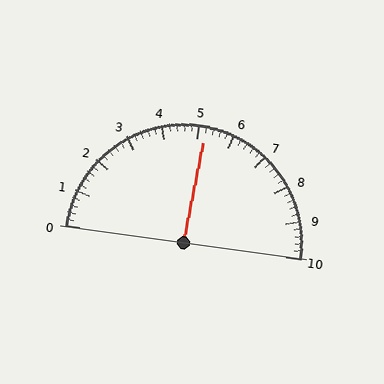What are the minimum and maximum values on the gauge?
The gauge ranges from 0 to 10.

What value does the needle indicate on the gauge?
The needle indicates approximately 5.2.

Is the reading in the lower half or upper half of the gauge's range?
The reading is in the upper half of the range (0 to 10).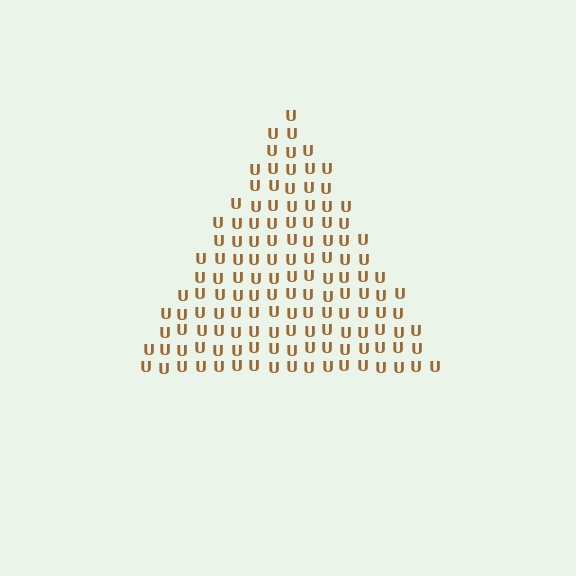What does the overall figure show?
The overall figure shows a triangle.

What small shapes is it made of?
It is made of small letter U's.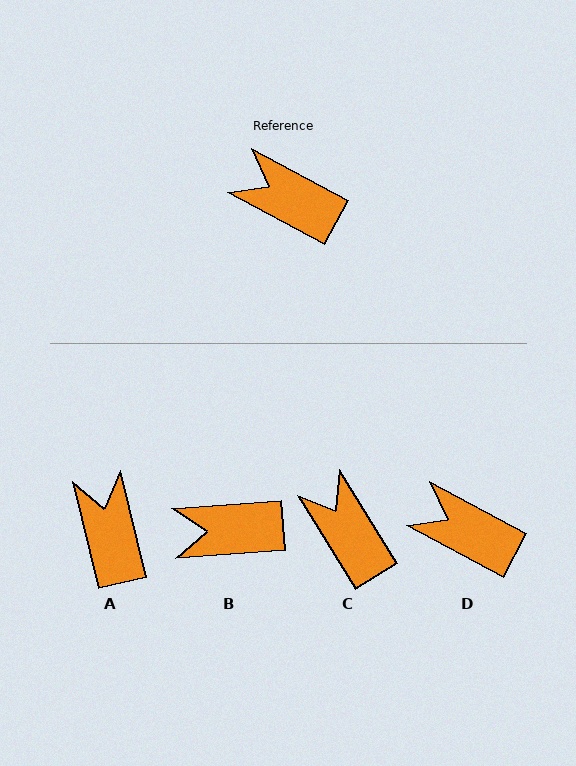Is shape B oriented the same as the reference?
No, it is off by about 33 degrees.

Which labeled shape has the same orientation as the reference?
D.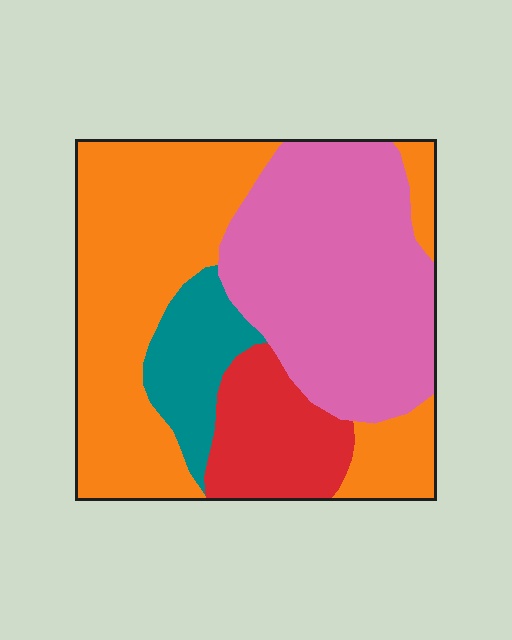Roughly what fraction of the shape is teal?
Teal covers around 10% of the shape.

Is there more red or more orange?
Orange.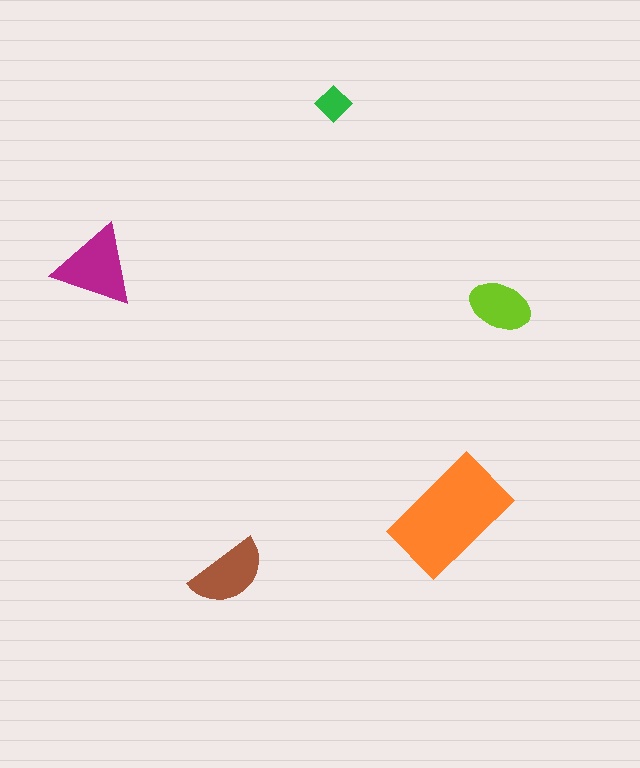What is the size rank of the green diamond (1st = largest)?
5th.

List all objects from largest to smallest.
The orange rectangle, the magenta triangle, the brown semicircle, the lime ellipse, the green diamond.